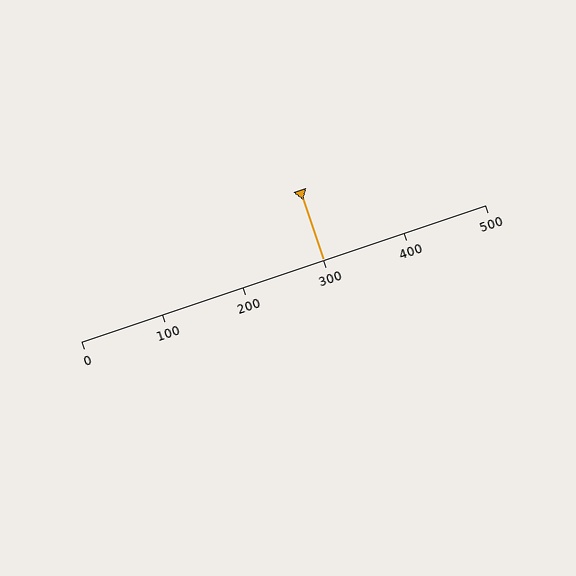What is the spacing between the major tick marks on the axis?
The major ticks are spaced 100 apart.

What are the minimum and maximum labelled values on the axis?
The axis runs from 0 to 500.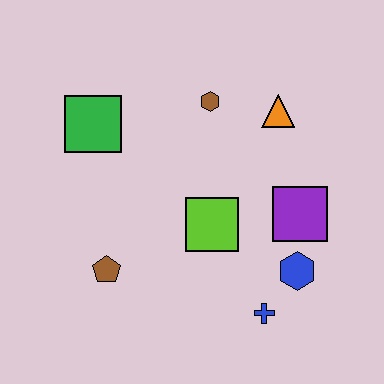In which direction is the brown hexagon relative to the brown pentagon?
The brown hexagon is above the brown pentagon.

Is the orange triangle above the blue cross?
Yes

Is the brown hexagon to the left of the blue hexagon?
Yes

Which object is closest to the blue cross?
The blue hexagon is closest to the blue cross.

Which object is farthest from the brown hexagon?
The blue cross is farthest from the brown hexagon.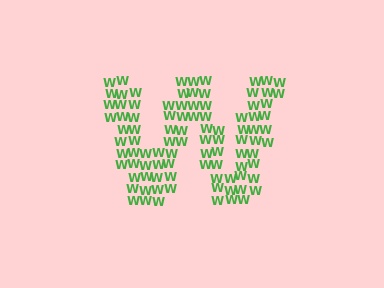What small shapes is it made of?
It is made of small letter W's.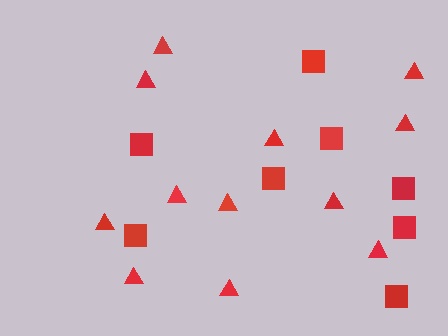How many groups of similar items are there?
There are 2 groups: one group of squares (8) and one group of triangles (12).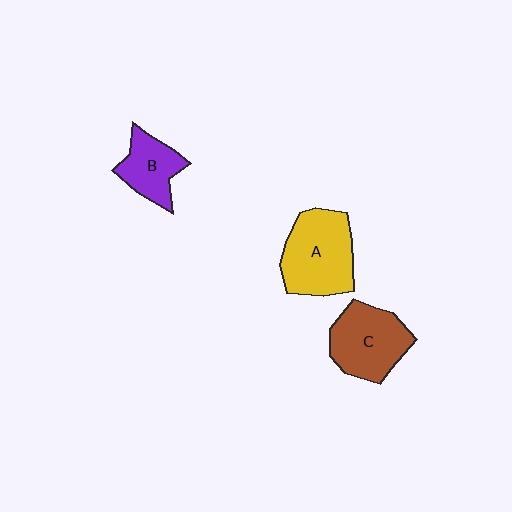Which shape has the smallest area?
Shape B (purple).